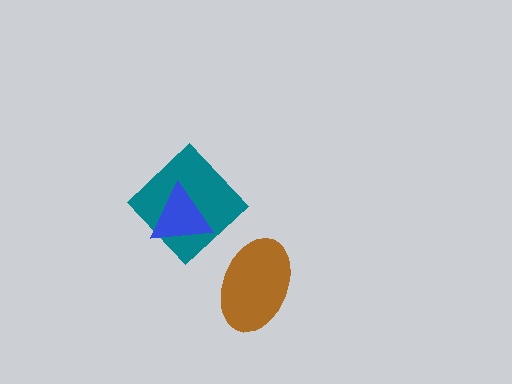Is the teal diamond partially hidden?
Yes, it is partially covered by another shape.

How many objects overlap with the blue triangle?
1 object overlaps with the blue triangle.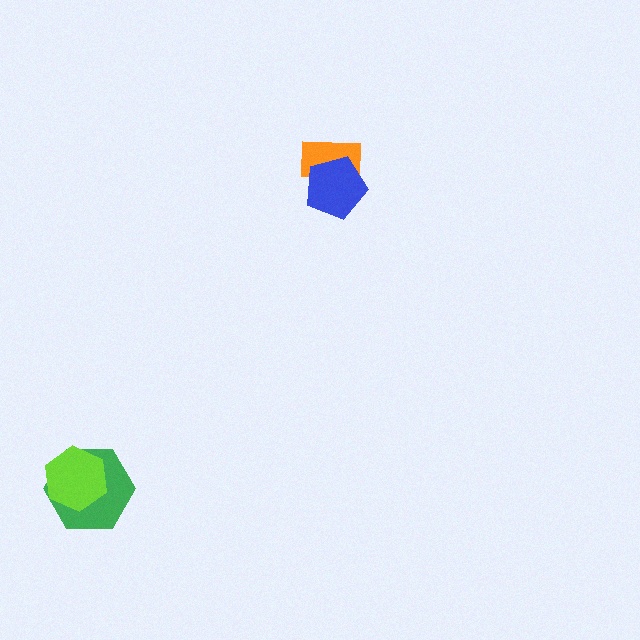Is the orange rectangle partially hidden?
Yes, it is partially covered by another shape.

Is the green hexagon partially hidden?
Yes, it is partially covered by another shape.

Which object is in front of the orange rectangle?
The blue pentagon is in front of the orange rectangle.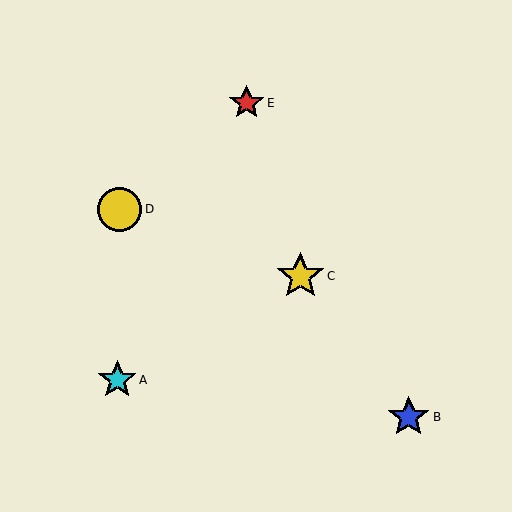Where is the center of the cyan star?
The center of the cyan star is at (117, 380).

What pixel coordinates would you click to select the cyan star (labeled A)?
Click at (117, 380) to select the cyan star A.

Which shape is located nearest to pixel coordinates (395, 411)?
The blue star (labeled B) at (409, 417) is nearest to that location.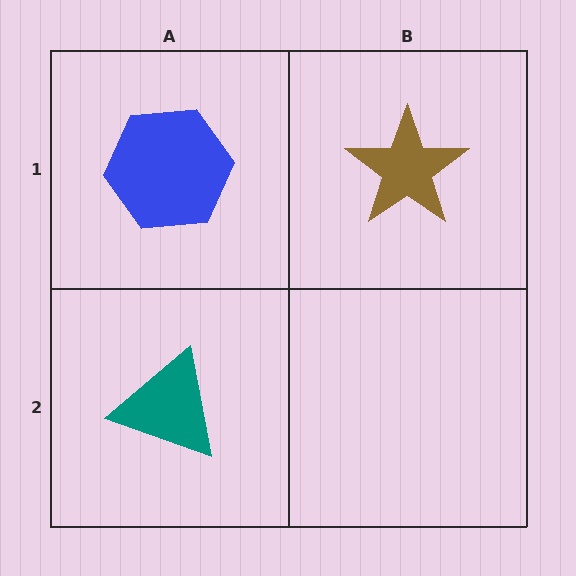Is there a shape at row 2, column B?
No, that cell is empty.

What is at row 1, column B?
A brown star.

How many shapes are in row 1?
2 shapes.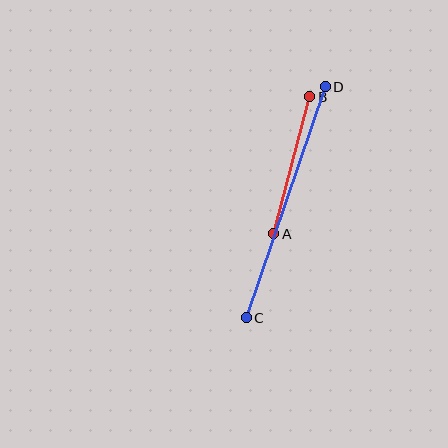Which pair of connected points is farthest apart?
Points C and D are farthest apart.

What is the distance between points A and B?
The distance is approximately 142 pixels.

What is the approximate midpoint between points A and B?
The midpoint is at approximately (292, 165) pixels.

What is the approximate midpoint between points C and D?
The midpoint is at approximately (286, 202) pixels.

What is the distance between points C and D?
The distance is approximately 244 pixels.